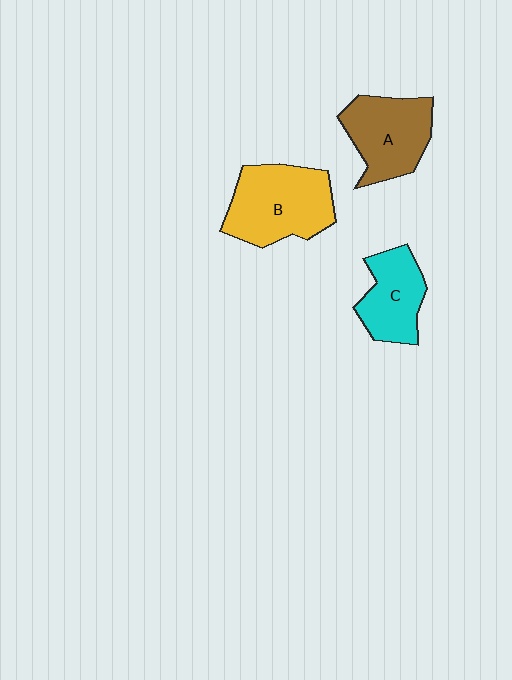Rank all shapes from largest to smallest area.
From largest to smallest: B (yellow), A (brown), C (cyan).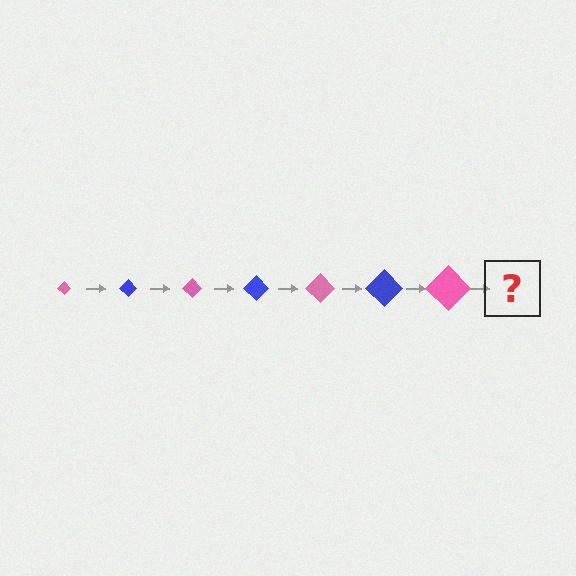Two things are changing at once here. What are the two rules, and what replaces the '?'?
The two rules are that the diamond grows larger each step and the color cycles through pink and blue. The '?' should be a blue diamond, larger than the previous one.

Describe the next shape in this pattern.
It should be a blue diamond, larger than the previous one.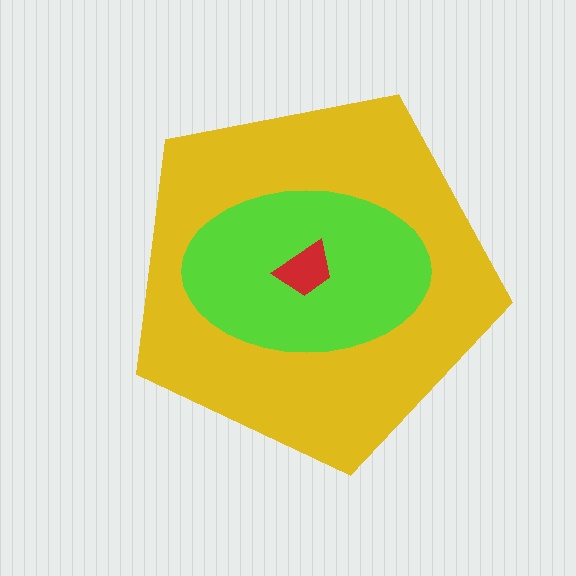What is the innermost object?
The red trapezoid.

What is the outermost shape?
The yellow pentagon.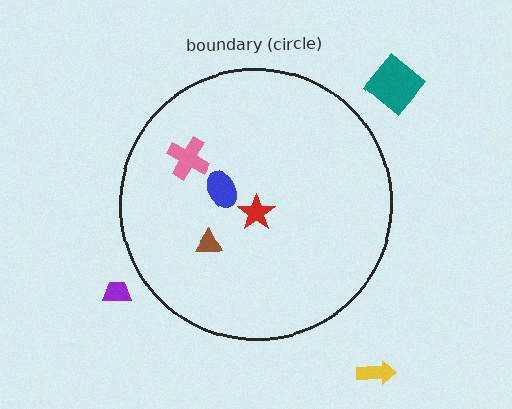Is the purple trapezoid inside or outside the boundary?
Outside.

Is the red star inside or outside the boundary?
Inside.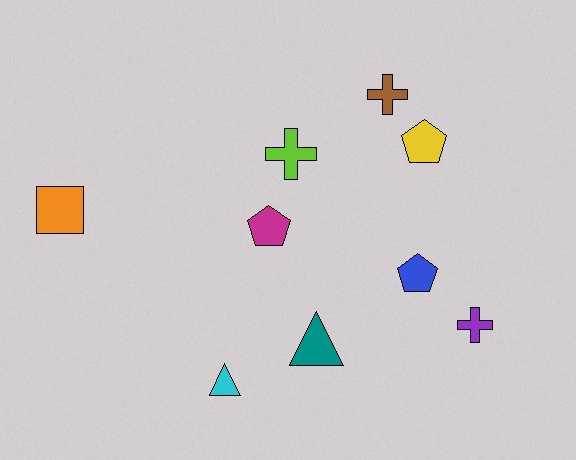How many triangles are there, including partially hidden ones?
There are 2 triangles.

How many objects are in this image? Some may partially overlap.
There are 9 objects.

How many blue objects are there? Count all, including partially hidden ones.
There is 1 blue object.